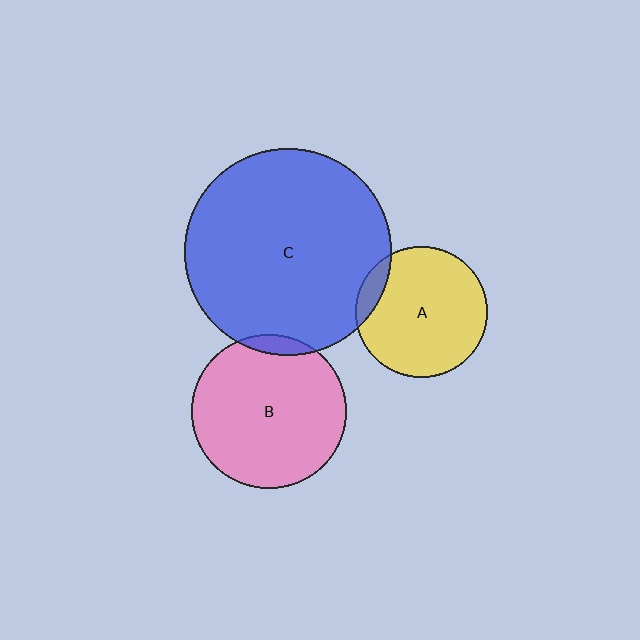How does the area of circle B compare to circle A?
Approximately 1.4 times.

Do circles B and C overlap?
Yes.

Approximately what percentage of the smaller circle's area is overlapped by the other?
Approximately 5%.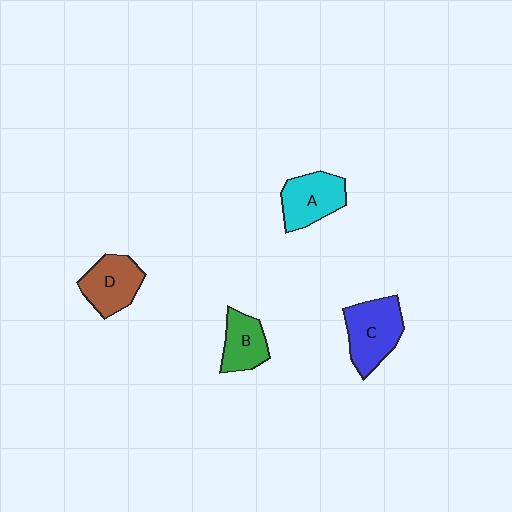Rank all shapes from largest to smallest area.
From largest to smallest: C (blue), A (cyan), D (brown), B (green).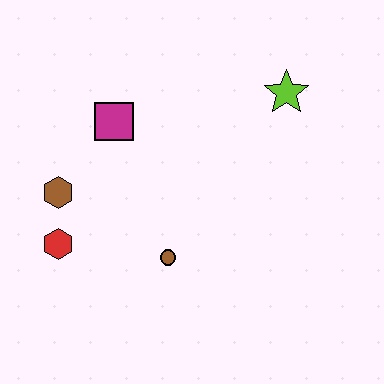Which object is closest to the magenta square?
The brown hexagon is closest to the magenta square.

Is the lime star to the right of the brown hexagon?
Yes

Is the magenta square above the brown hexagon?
Yes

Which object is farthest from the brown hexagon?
The lime star is farthest from the brown hexagon.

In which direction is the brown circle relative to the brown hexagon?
The brown circle is to the right of the brown hexagon.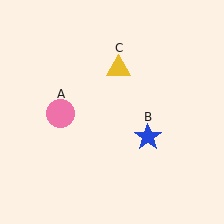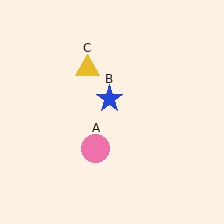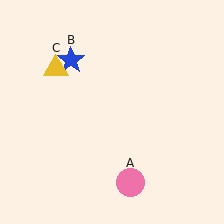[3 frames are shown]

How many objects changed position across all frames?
3 objects changed position: pink circle (object A), blue star (object B), yellow triangle (object C).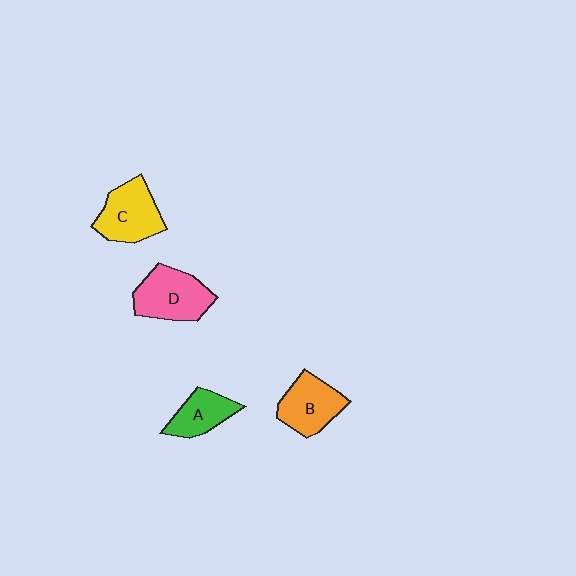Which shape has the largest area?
Shape D (pink).